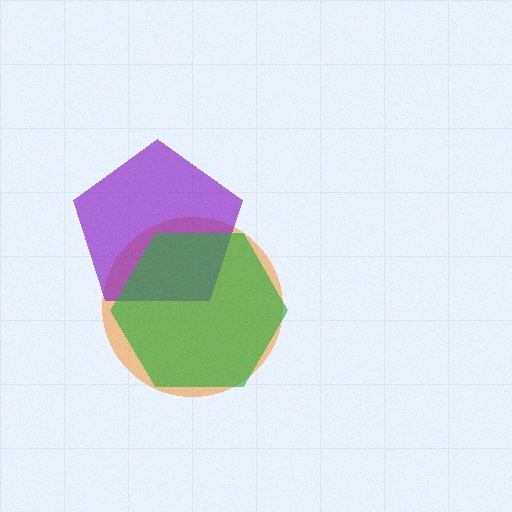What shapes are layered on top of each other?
The layered shapes are: an orange circle, a purple pentagon, a green hexagon.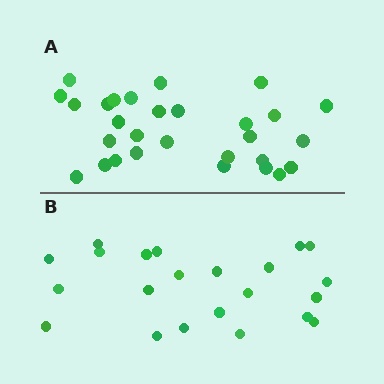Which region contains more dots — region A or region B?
Region A (the top region) has more dots.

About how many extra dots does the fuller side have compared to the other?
Region A has roughly 8 or so more dots than region B.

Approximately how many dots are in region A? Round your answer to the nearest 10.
About 30 dots. (The exact count is 29, which rounds to 30.)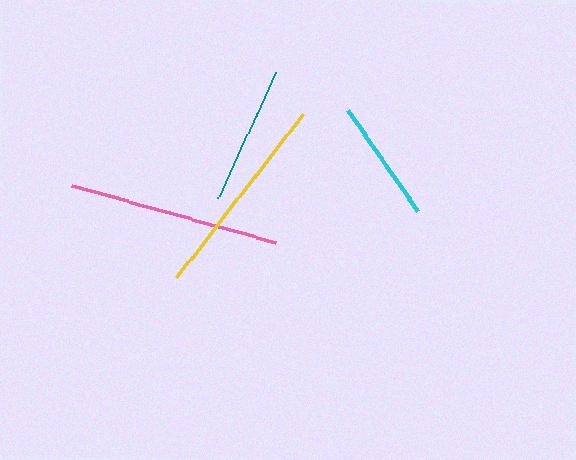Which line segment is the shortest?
The cyan line is the shortest at approximately 123 pixels.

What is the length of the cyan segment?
The cyan segment is approximately 123 pixels long.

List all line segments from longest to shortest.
From longest to shortest: pink, yellow, teal, cyan.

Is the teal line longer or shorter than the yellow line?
The yellow line is longer than the teal line.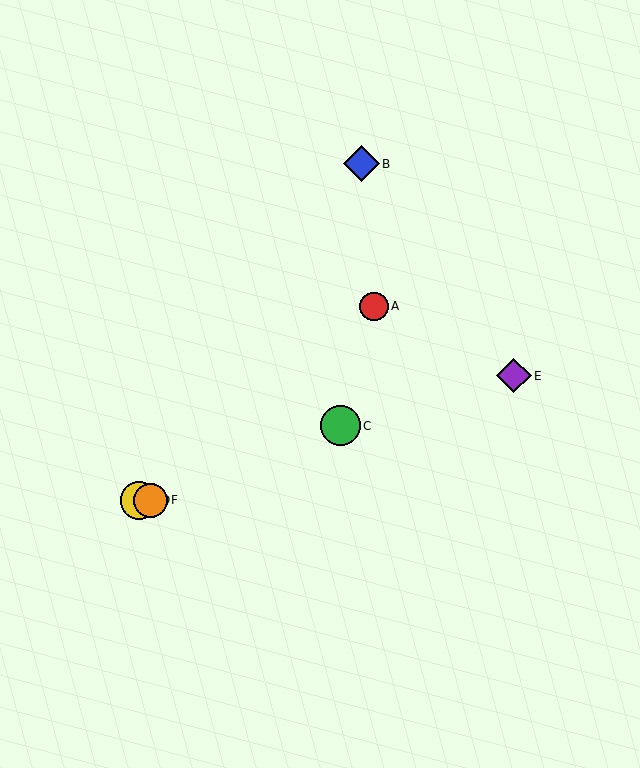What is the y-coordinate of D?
Object D is at y≈500.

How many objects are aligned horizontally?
2 objects (D, F) are aligned horizontally.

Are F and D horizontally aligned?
Yes, both are at y≈500.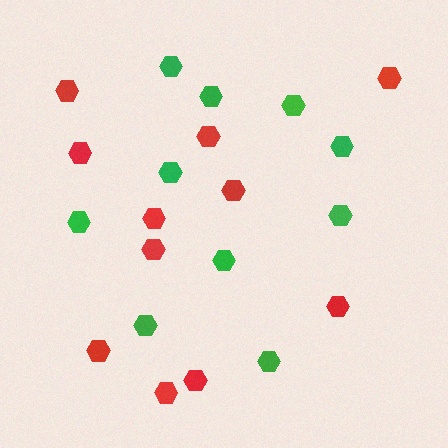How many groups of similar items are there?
There are 2 groups: one group of green hexagons (10) and one group of red hexagons (11).